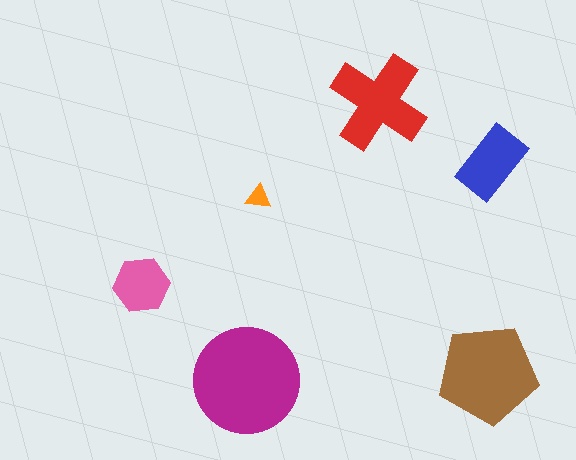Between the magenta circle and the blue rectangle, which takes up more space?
The magenta circle.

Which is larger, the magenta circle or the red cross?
The magenta circle.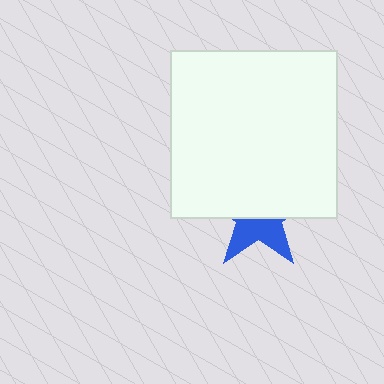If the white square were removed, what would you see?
You would see the complete blue star.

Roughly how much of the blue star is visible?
A small part of it is visible (roughly 41%).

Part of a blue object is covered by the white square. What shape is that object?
It is a star.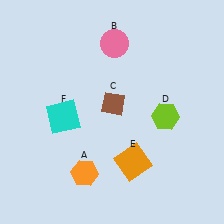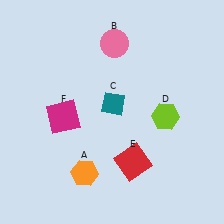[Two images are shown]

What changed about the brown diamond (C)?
In Image 1, C is brown. In Image 2, it changed to teal.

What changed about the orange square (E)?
In Image 1, E is orange. In Image 2, it changed to red.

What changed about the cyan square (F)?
In Image 1, F is cyan. In Image 2, it changed to magenta.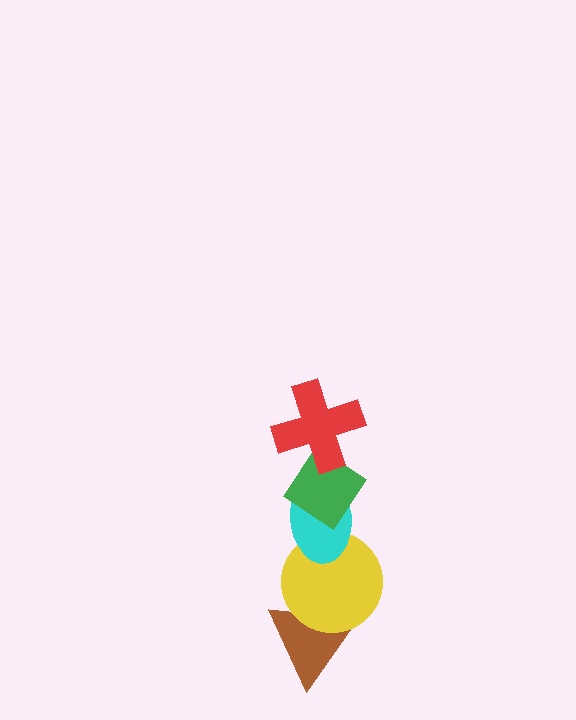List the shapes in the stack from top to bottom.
From top to bottom: the red cross, the green diamond, the cyan ellipse, the yellow circle, the brown triangle.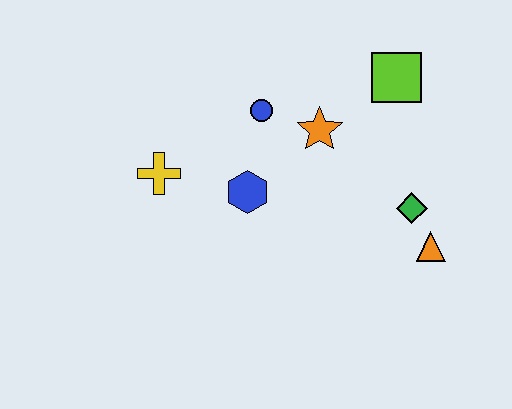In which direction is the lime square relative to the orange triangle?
The lime square is above the orange triangle.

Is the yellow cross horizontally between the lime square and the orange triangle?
No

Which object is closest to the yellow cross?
The blue hexagon is closest to the yellow cross.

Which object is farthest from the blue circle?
The orange triangle is farthest from the blue circle.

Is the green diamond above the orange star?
No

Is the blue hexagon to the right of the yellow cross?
Yes